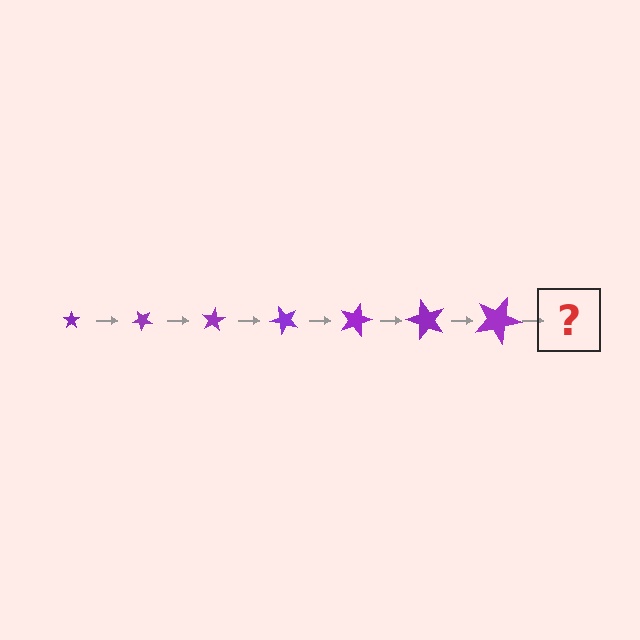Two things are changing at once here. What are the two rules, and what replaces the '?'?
The two rules are that the star grows larger each step and it rotates 40 degrees each step. The '?' should be a star, larger than the previous one and rotated 280 degrees from the start.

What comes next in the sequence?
The next element should be a star, larger than the previous one and rotated 280 degrees from the start.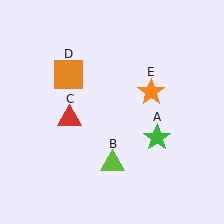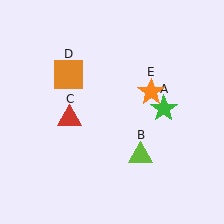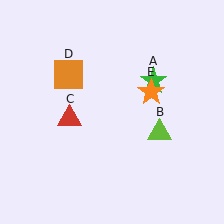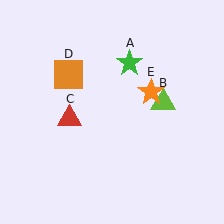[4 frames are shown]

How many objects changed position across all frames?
2 objects changed position: green star (object A), lime triangle (object B).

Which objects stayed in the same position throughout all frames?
Red triangle (object C) and orange square (object D) and orange star (object E) remained stationary.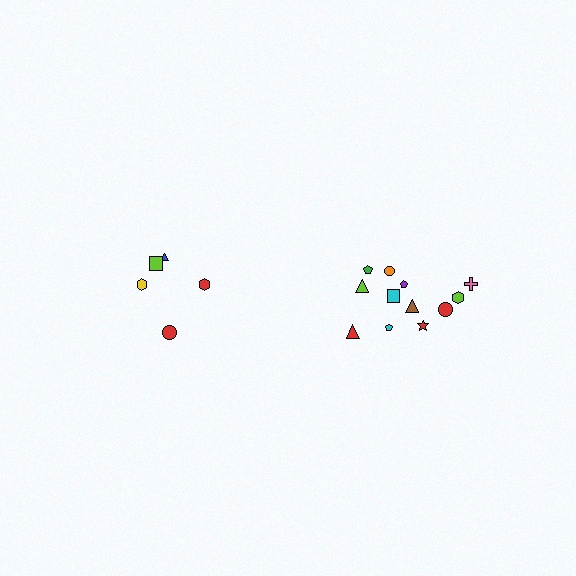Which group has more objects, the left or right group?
The right group.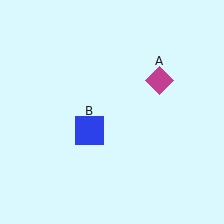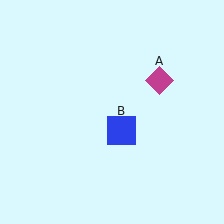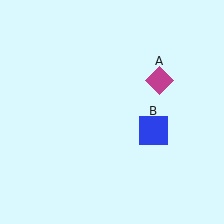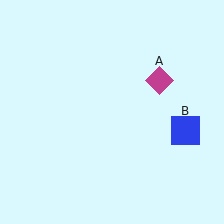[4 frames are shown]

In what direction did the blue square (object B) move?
The blue square (object B) moved right.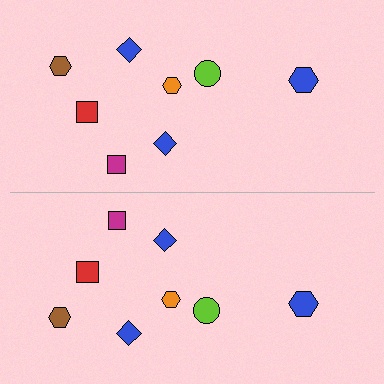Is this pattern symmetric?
Yes, this pattern has bilateral (reflection) symmetry.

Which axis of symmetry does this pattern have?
The pattern has a horizontal axis of symmetry running through the center of the image.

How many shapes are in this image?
There are 16 shapes in this image.